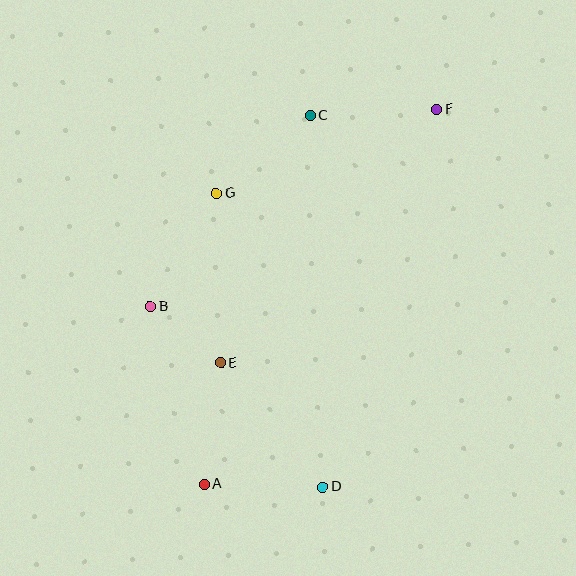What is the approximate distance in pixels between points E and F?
The distance between E and F is approximately 333 pixels.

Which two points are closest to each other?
Points B and E are closest to each other.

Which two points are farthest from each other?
Points A and F are farthest from each other.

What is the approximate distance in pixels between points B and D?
The distance between B and D is approximately 250 pixels.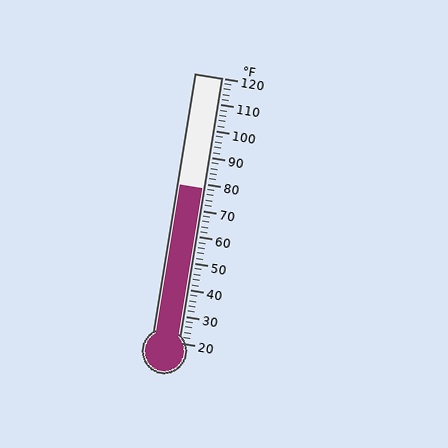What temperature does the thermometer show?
The thermometer shows approximately 78°F.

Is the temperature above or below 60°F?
The temperature is above 60°F.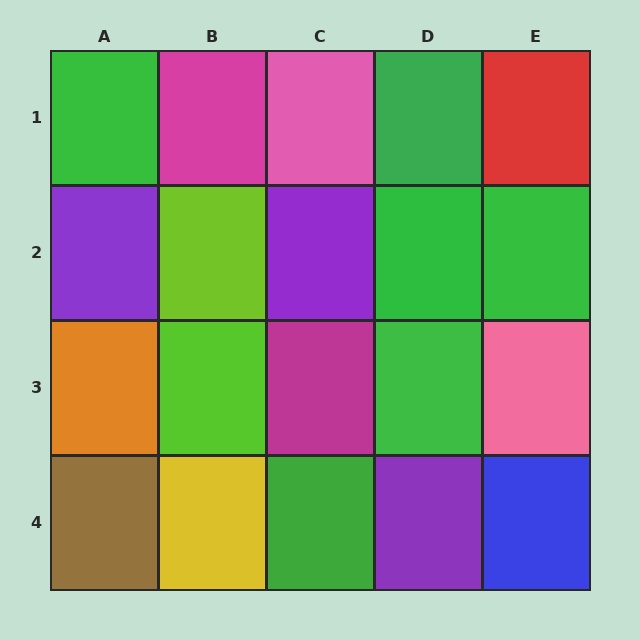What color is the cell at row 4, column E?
Blue.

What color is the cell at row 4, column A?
Brown.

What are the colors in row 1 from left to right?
Green, magenta, pink, green, red.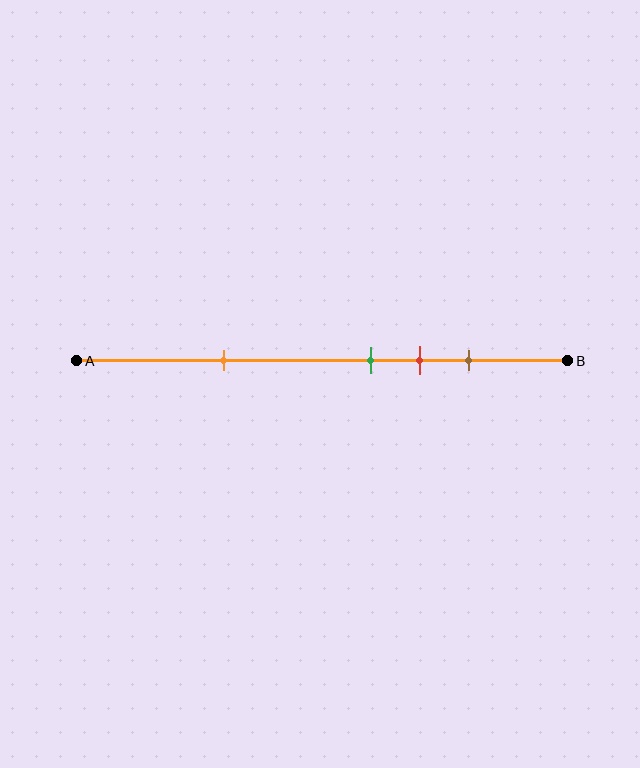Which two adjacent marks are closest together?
The green and red marks are the closest adjacent pair.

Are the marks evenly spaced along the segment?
No, the marks are not evenly spaced.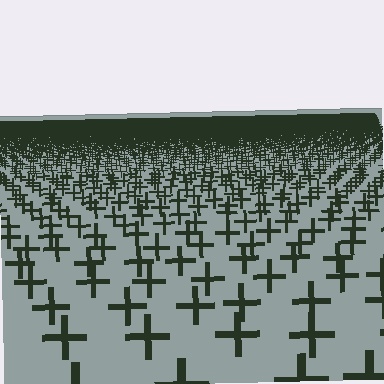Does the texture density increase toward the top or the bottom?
Density increases toward the top.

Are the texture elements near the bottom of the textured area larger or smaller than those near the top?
Larger. Near the bottom, elements are closer to the viewer and appear at a bigger on-screen size.